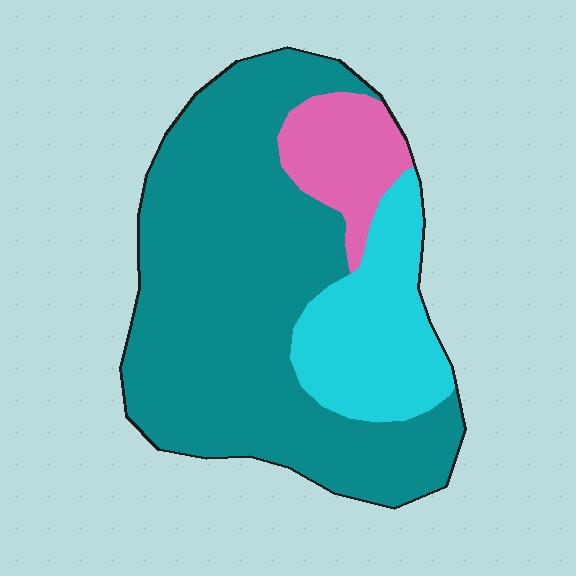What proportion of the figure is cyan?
Cyan takes up about one fifth (1/5) of the figure.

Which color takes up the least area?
Pink, at roughly 10%.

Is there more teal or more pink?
Teal.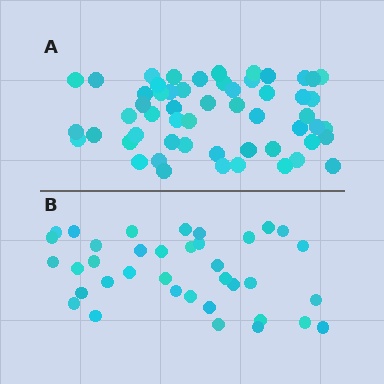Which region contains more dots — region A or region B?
Region A (the top region) has more dots.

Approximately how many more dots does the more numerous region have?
Region A has approximately 20 more dots than region B.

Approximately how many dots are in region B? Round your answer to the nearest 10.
About 40 dots. (The exact count is 37, which rounds to 40.)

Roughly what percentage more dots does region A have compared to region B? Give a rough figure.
About 50% more.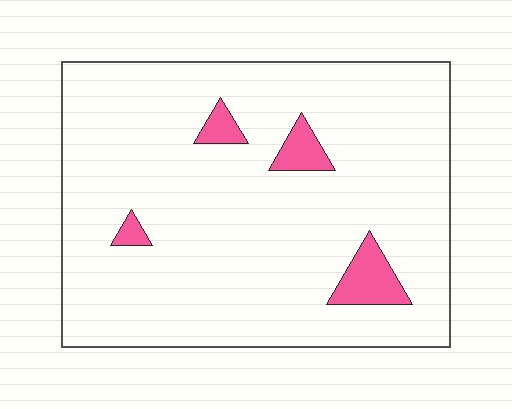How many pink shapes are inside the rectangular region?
4.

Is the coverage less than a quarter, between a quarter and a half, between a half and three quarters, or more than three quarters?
Less than a quarter.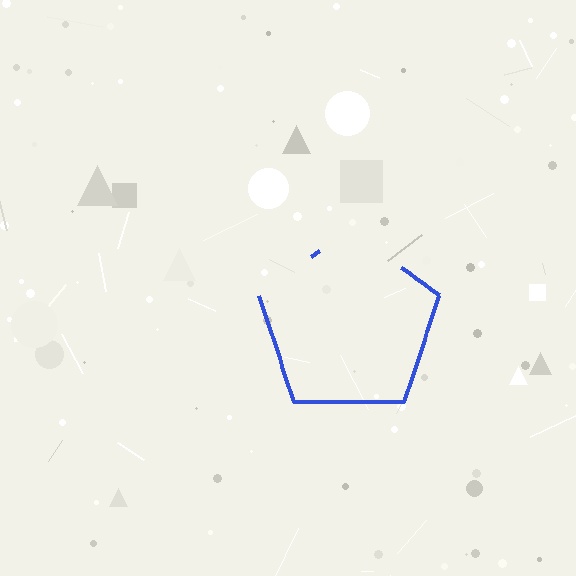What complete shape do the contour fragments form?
The contour fragments form a pentagon.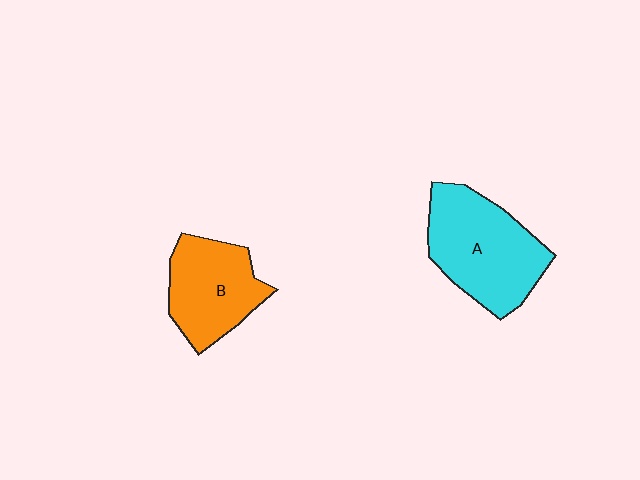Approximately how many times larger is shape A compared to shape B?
Approximately 1.3 times.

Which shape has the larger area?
Shape A (cyan).